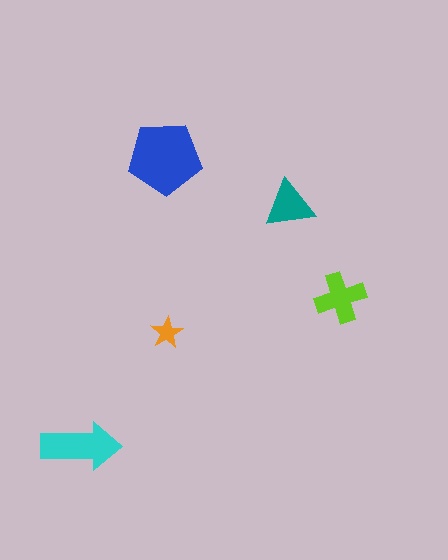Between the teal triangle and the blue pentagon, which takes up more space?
The blue pentagon.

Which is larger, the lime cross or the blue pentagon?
The blue pentagon.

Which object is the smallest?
The orange star.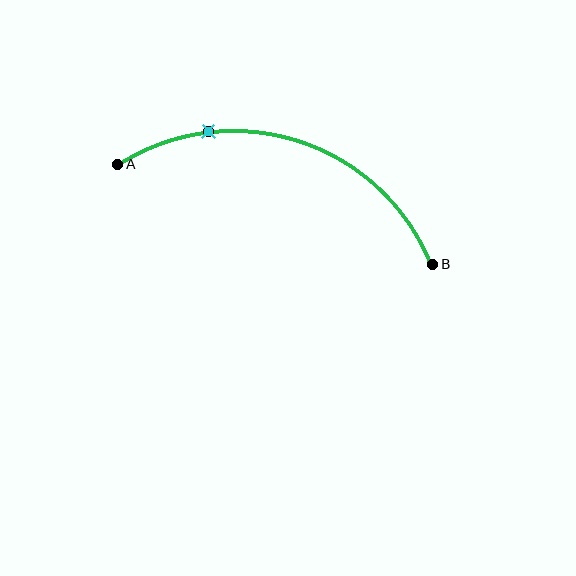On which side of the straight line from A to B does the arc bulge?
The arc bulges above the straight line connecting A and B.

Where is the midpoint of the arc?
The arc midpoint is the point on the curve farthest from the straight line joining A and B. It sits above that line.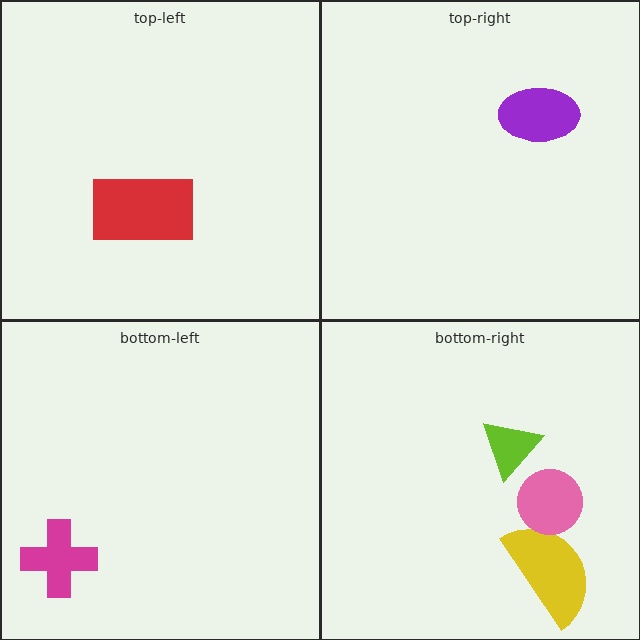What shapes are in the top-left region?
The red rectangle.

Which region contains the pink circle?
The bottom-right region.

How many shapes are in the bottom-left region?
1.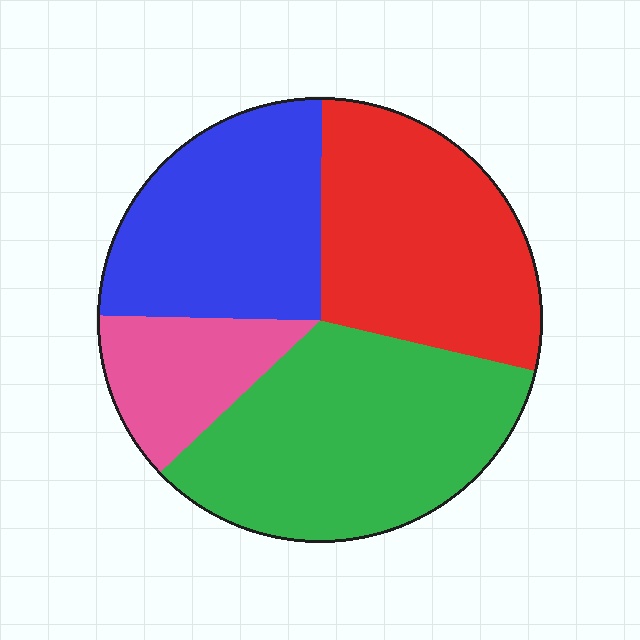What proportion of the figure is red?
Red covers 29% of the figure.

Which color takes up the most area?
Green, at roughly 35%.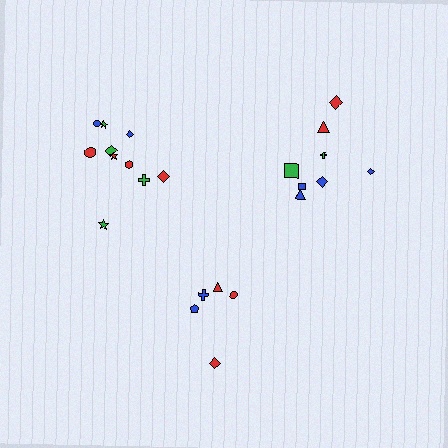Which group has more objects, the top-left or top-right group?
The top-left group.